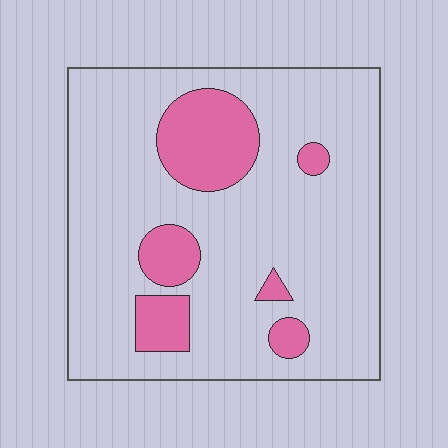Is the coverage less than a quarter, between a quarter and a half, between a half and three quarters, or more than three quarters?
Less than a quarter.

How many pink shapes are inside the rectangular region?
6.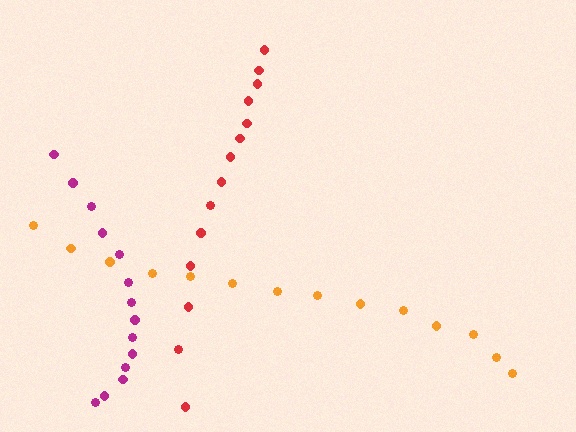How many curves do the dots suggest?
There are 3 distinct paths.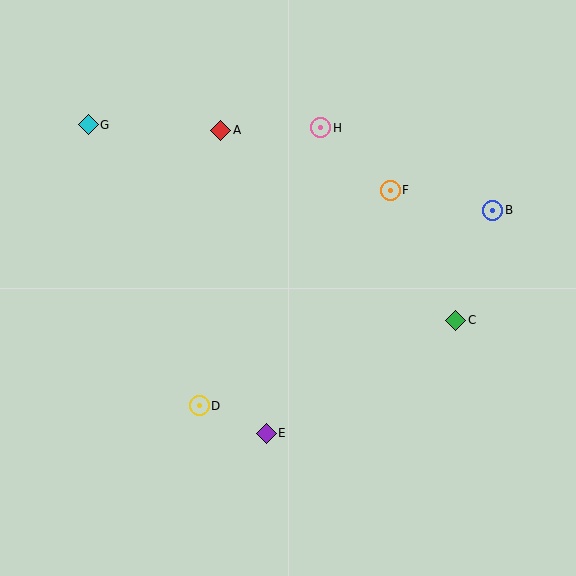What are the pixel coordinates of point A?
Point A is at (221, 131).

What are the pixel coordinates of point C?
Point C is at (456, 320).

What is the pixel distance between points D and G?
The distance between D and G is 302 pixels.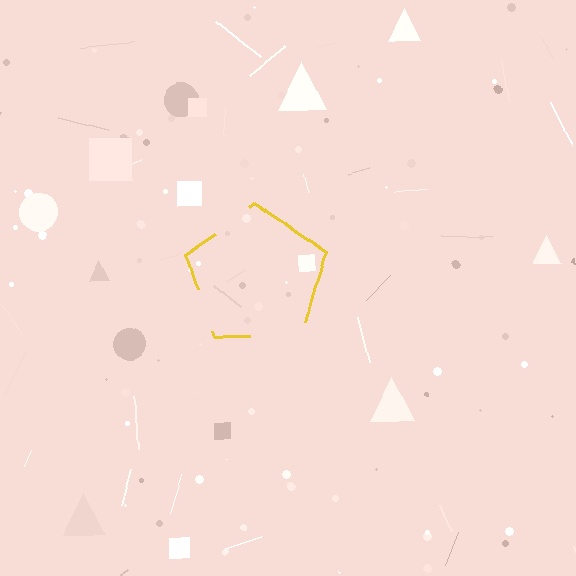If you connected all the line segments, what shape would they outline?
They would outline a pentagon.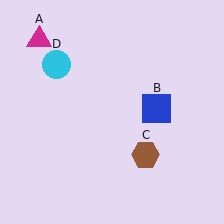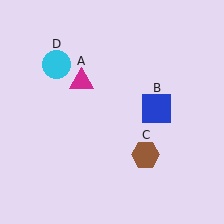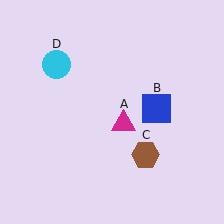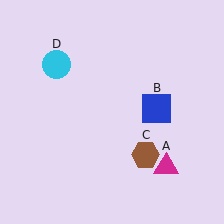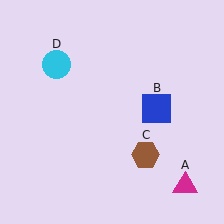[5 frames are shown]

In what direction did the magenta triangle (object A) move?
The magenta triangle (object A) moved down and to the right.